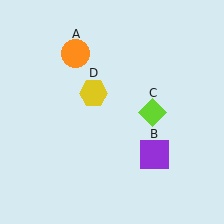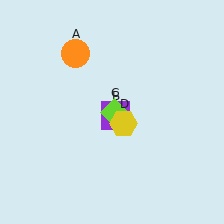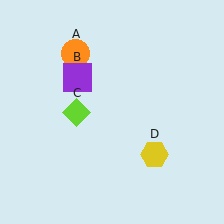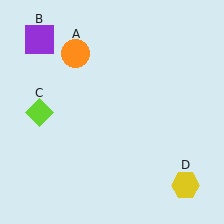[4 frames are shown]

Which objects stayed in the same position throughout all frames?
Orange circle (object A) remained stationary.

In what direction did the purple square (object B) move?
The purple square (object B) moved up and to the left.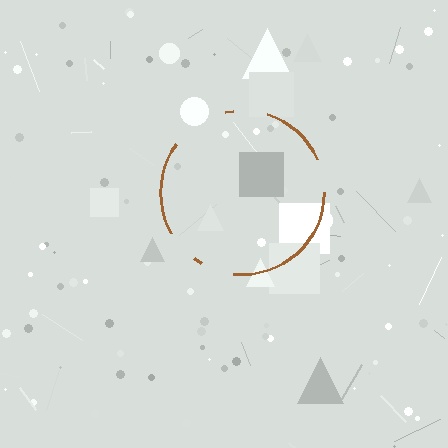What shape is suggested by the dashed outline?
The dashed outline suggests a circle.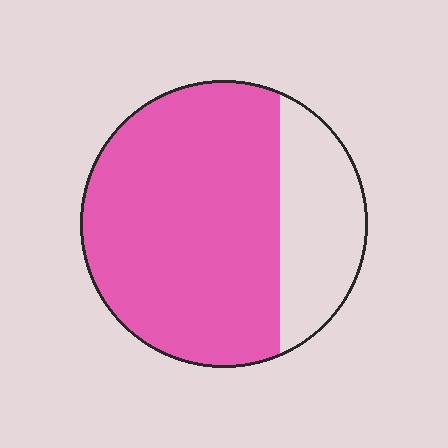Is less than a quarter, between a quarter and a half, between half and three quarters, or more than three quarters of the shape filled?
Between half and three quarters.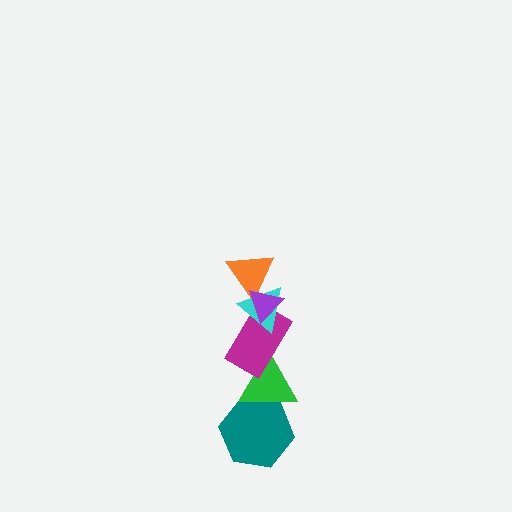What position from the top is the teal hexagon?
The teal hexagon is 6th from the top.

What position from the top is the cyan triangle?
The cyan triangle is 3rd from the top.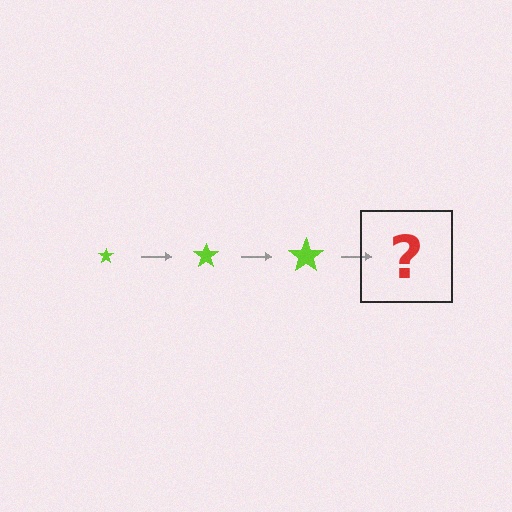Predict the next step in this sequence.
The next step is a lime star, larger than the previous one.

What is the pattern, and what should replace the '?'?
The pattern is that the star gets progressively larger each step. The '?' should be a lime star, larger than the previous one.